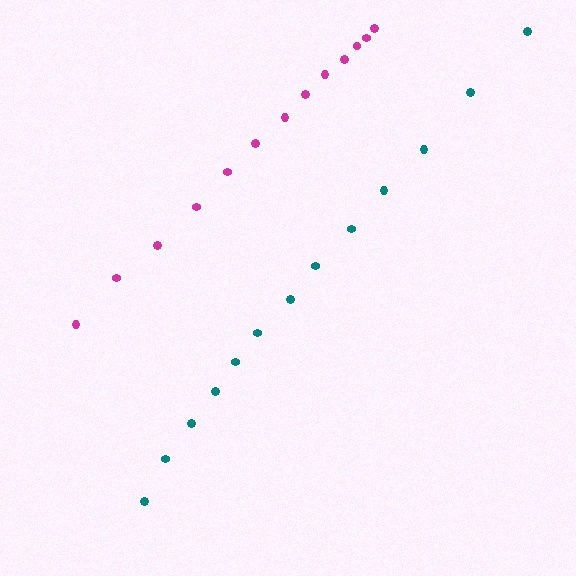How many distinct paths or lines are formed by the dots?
There are 2 distinct paths.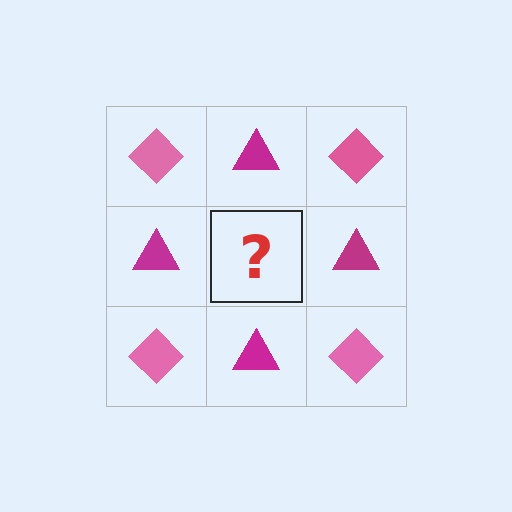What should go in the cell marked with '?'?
The missing cell should contain a pink diamond.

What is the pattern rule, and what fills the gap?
The rule is that it alternates pink diamond and magenta triangle in a checkerboard pattern. The gap should be filled with a pink diamond.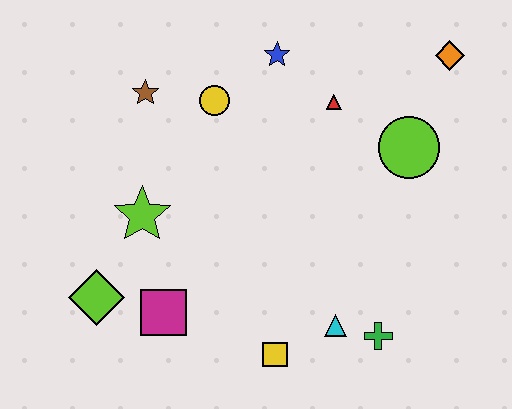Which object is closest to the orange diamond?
The lime circle is closest to the orange diamond.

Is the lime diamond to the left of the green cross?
Yes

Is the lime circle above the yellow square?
Yes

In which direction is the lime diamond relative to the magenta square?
The lime diamond is to the left of the magenta square.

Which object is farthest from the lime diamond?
The orange diamond is farthest from the lime diamond.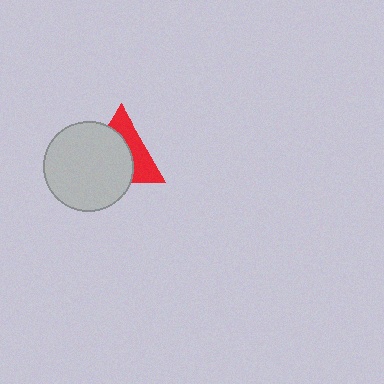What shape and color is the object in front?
The object in front is a light gray circle.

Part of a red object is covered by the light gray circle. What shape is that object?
It is a triangle.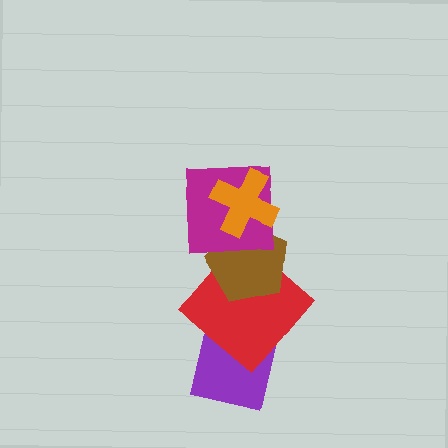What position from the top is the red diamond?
The red diamond is 4th from the top.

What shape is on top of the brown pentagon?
The magenta square is on top of the brown pentagon.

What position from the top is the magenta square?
The magenta square is 2nd from the top.